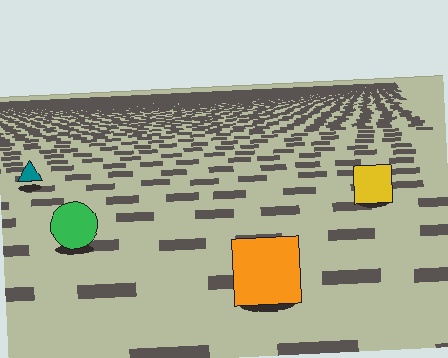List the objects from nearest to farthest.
From nearest to farthest: the orange square, the green circle, the yellow square, the teal triangle.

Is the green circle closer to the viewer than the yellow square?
Yes. The green circle is closer — you can tell from the texture gradient: the ground texture is coarser near it.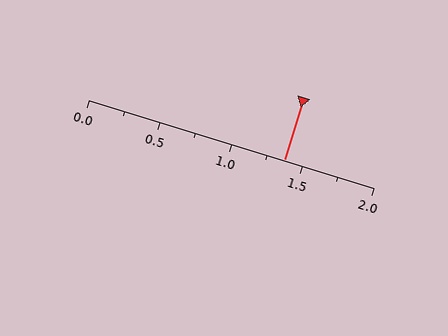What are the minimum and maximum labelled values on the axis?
The axis runs from 0.0 to 2.0.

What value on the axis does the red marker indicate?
The marker indicates approximately 1.38.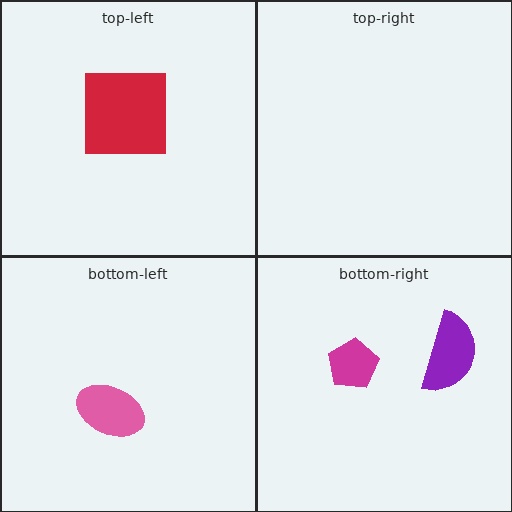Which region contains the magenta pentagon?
The bottom-right region.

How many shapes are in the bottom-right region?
2.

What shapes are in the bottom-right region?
The magenta pentagon, the purple semicircle.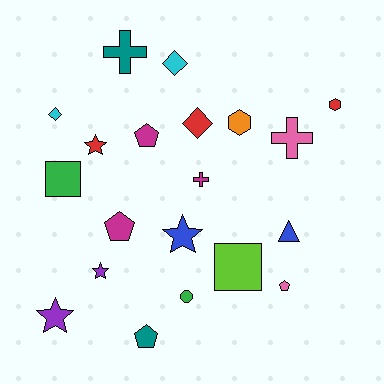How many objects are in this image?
There are 20 objects.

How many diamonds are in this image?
There are 3 diamonds.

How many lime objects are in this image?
There is 1 lime object.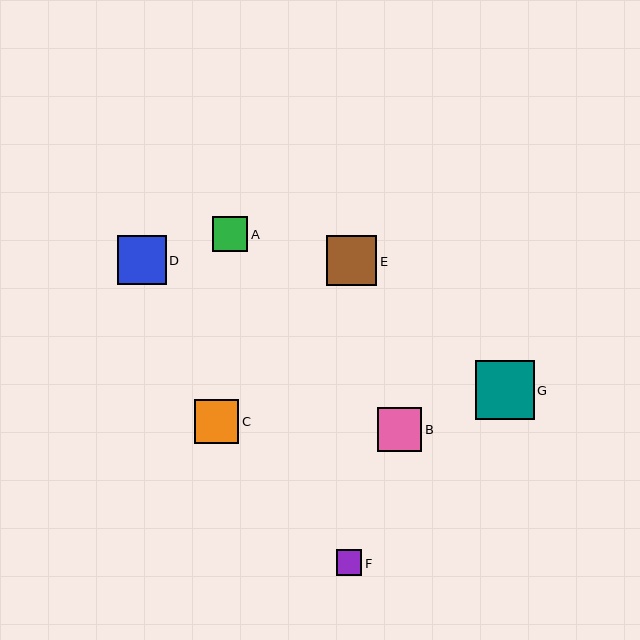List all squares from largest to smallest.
From largest to smallest: G, E, D, C, B, A, F.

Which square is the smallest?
Square F is the smallest with a size of approximately 25 pixels.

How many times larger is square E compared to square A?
Square E is approximately 1.4 times the size of square A.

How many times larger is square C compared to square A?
Square C is approximately 1.3 times the size of square A.